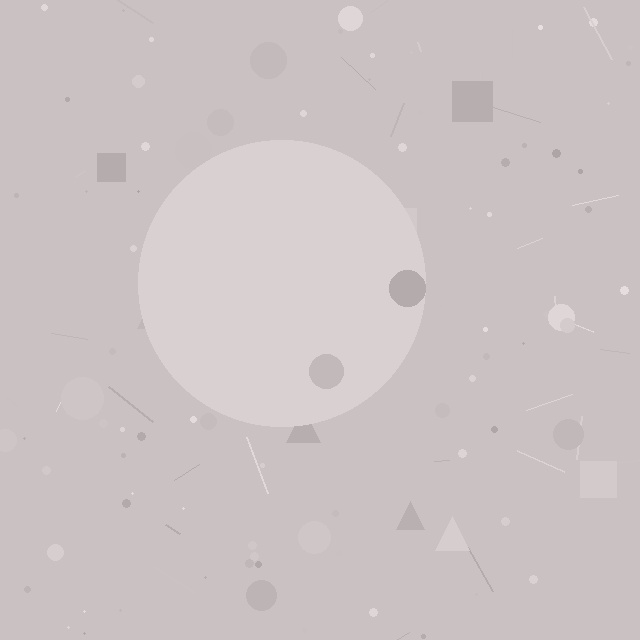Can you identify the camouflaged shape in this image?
The camouflaged shape is a circle.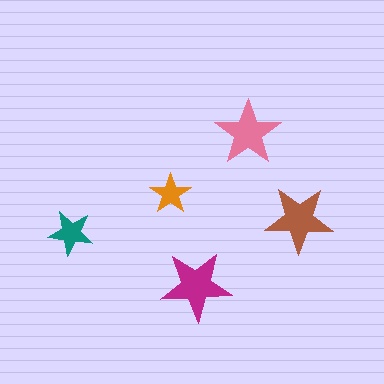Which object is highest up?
The pink star is topmost.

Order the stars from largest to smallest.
the magenta one, the brown one, the pink one, the teal one, the orange one.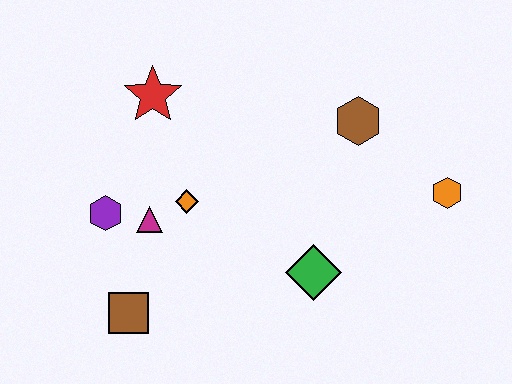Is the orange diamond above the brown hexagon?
No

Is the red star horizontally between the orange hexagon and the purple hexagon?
Yes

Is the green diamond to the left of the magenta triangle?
No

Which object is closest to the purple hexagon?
The magenta triangle is closest to the purple hexagon.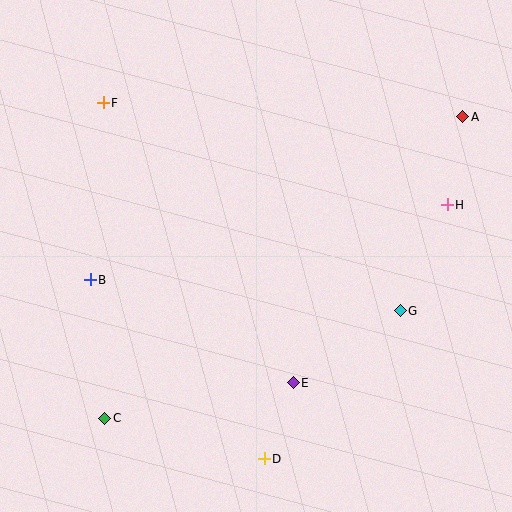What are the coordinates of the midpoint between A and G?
The midpoint between A and G is at (431, 214).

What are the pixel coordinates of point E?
Point E is at (293, 383).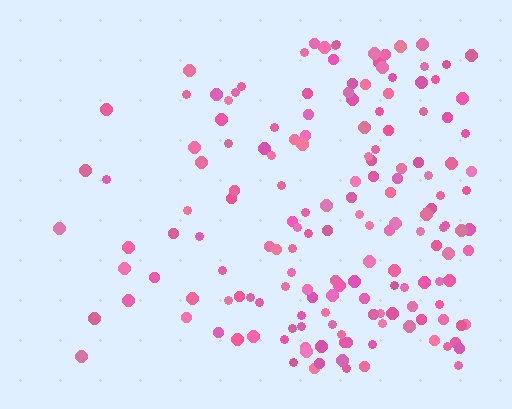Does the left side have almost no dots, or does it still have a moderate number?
Still a moderate number, just noticeably fewer than the right.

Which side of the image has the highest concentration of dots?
The right.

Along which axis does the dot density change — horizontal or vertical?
Horizontal.